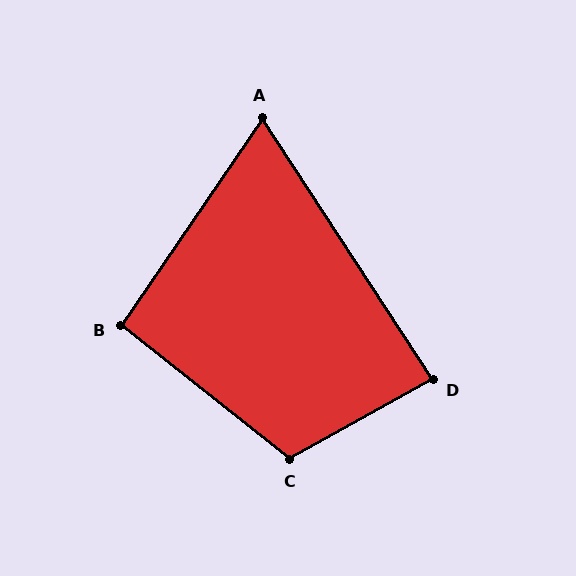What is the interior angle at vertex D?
Approximately 86 degrees (approximately right).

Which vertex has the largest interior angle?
C, at approximately 112 degrees.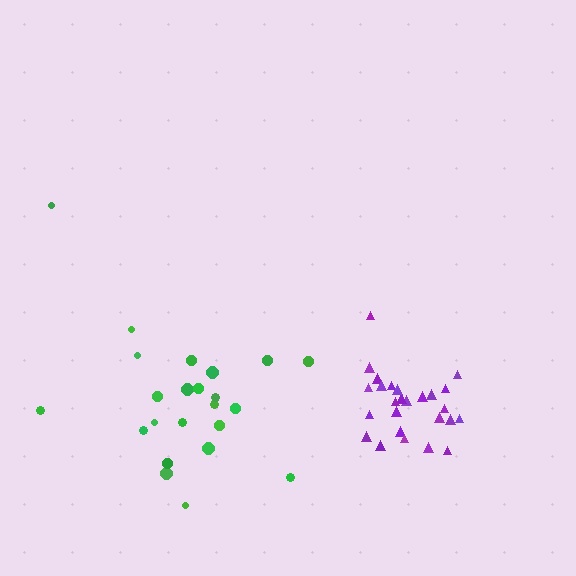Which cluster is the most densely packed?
Purple.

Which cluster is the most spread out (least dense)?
Green.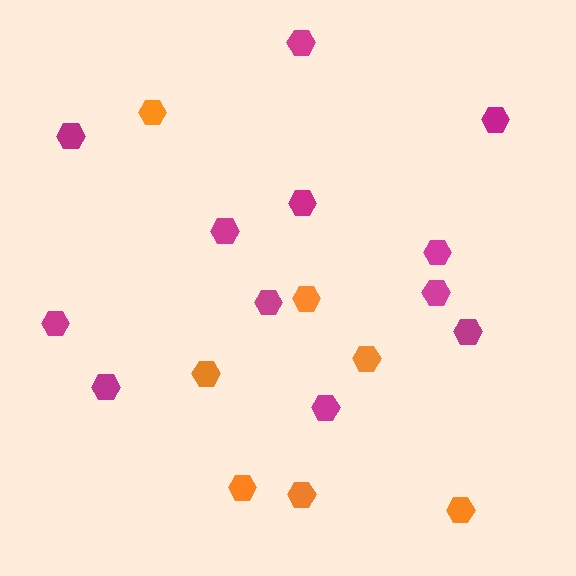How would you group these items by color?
There are 2 groups: one group of orange hexagons (7) and one group of magenta hexagons (12).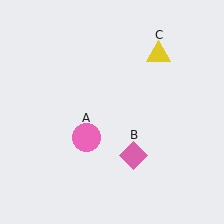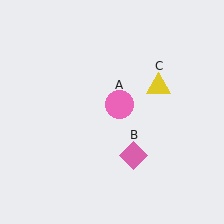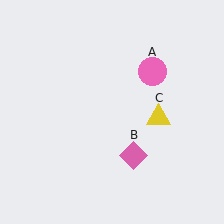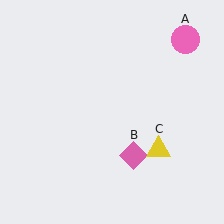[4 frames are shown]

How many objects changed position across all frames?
2 objects changed position: pink circle (object A), yellow triangle (object C).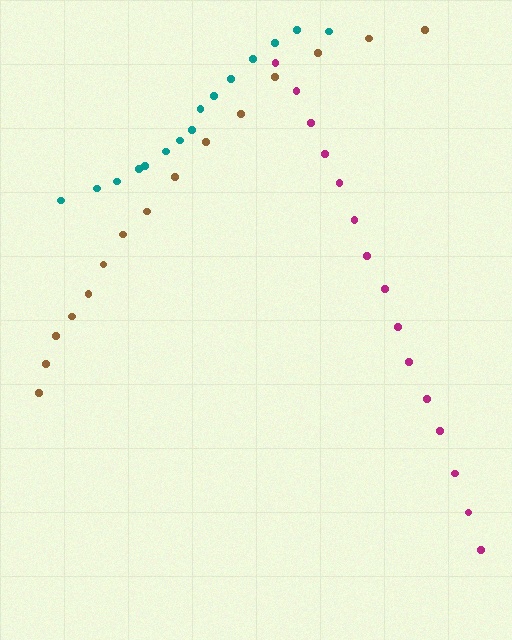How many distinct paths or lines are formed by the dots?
There are 3 distinct paths.